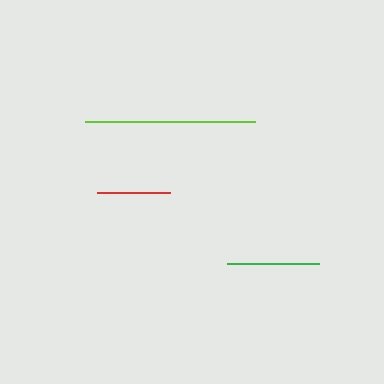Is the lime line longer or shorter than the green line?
The lime line is longer than the green line.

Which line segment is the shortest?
The red line is the shortest at approximately 73 pixels.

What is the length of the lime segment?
The lime segment is approximately 170 pixels long.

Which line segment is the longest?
The lime line is the longest at approximately 170 pixels.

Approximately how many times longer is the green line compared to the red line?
The green line is approximately 1.3 times the length of the red line.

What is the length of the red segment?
The red segment is approximately 73 pixels long.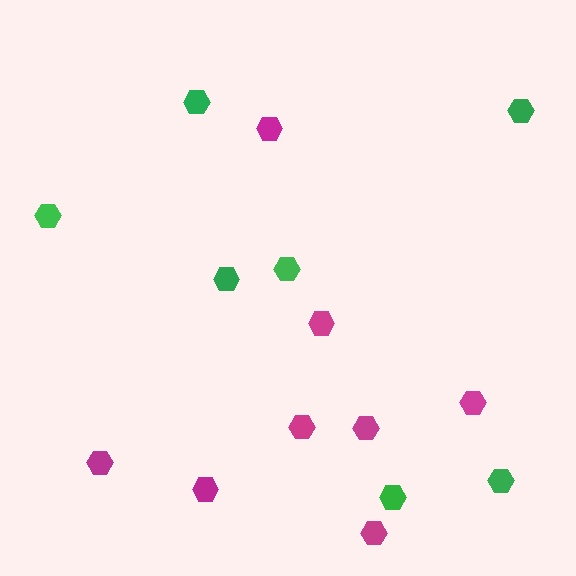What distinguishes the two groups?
There are 2 groups: one group of magenta hexagons (8) and one group of green hexagons (7).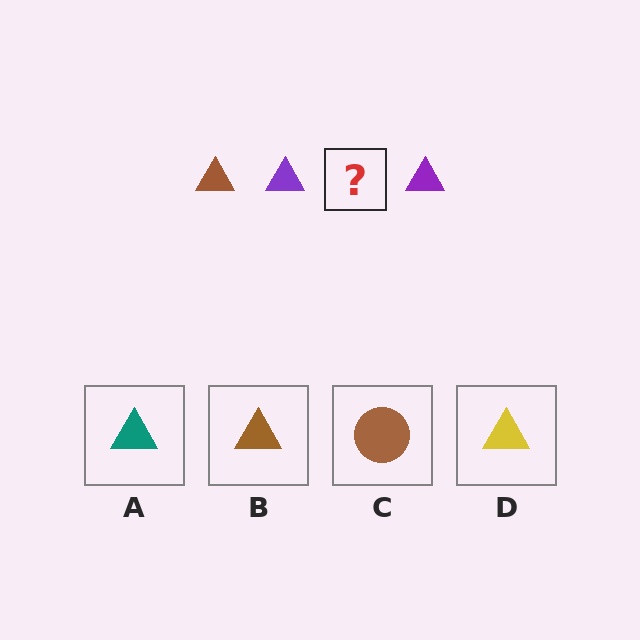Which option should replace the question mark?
Option B.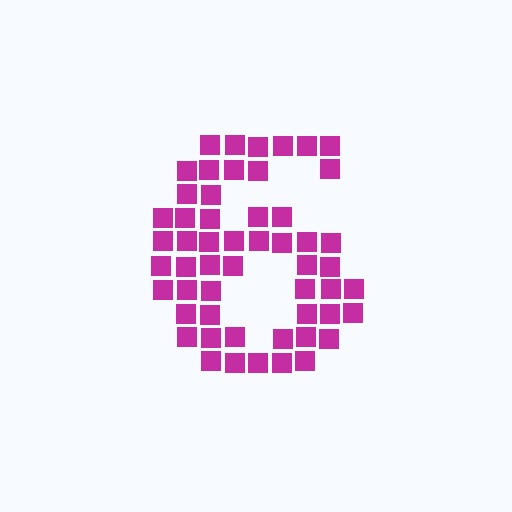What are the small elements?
The small elements are squares.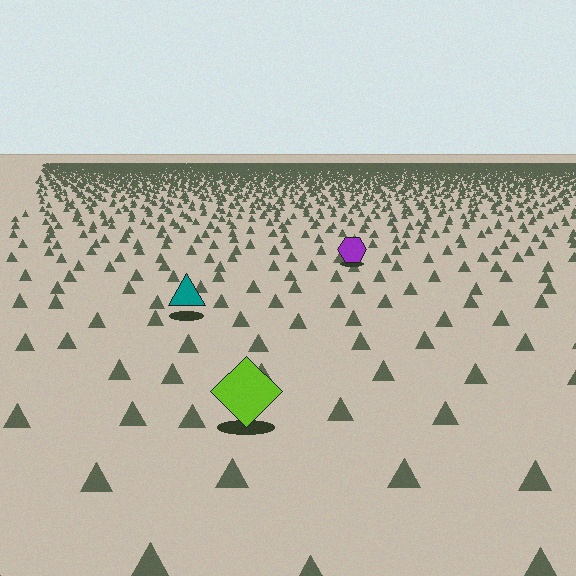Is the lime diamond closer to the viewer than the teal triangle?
Yes. The lime diamond is closer — you can tell from the texture gradient: the ground texture is coarser near it.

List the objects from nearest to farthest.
From nearest to farthest: the lime diamond, the teal triangle, the purple hexagon.